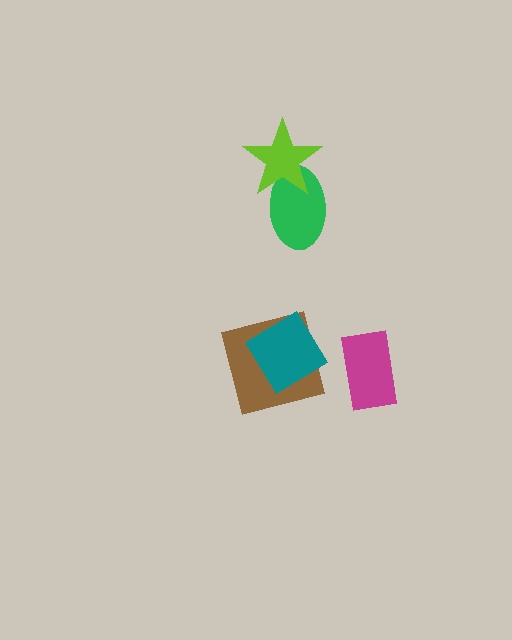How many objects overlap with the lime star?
1 object overlaps with the lime star.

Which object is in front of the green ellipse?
The lime star is in front of the green ellipse.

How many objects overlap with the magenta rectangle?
0 objects overlap with the magenta rectangle.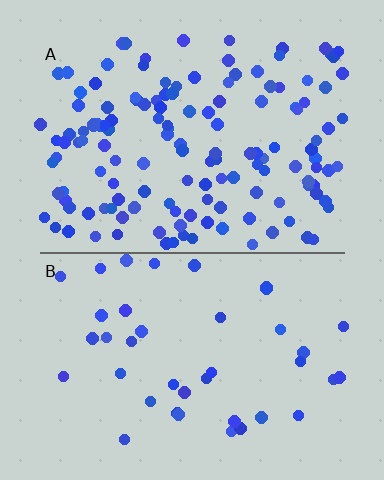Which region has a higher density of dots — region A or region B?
A (the top).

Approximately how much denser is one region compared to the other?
Approximately 3.5× — region A over region B.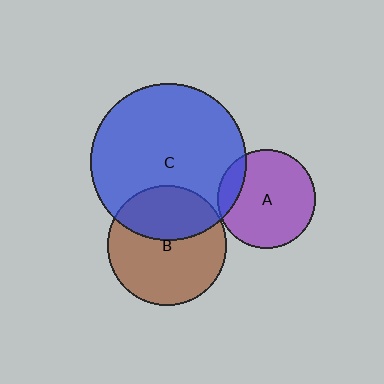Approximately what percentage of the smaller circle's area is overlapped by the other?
Approximately 15%.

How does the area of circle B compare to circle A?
Approximately 1.5 times.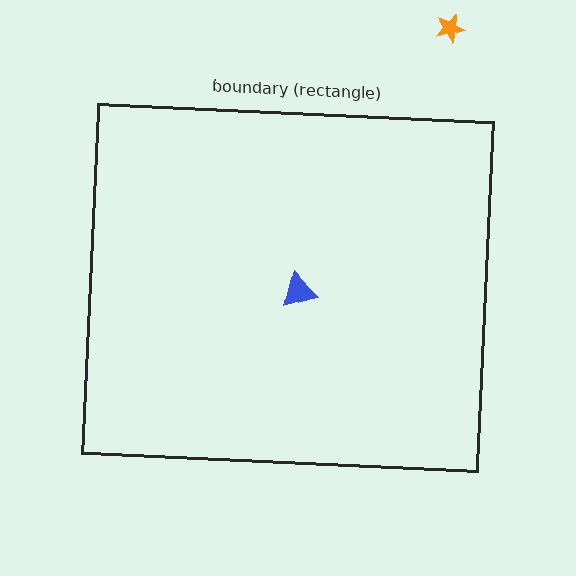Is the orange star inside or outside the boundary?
Outside.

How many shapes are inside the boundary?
1 inside, 1 outside.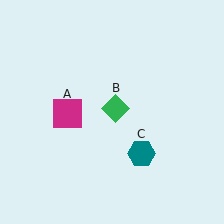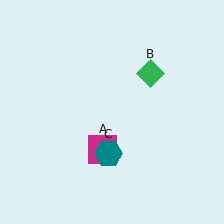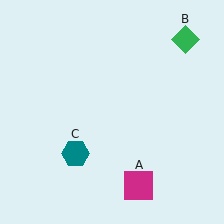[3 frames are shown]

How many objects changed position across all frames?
3 objects changed position: magenta square (object A), green diamond (object B), teal hexagon (object C).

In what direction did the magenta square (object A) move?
The magenta square (object A) moved down and to the right.